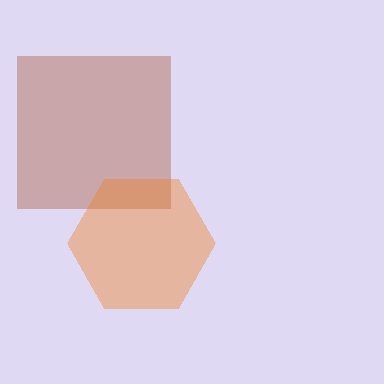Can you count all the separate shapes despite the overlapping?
Yes, there are 2 separate shapes.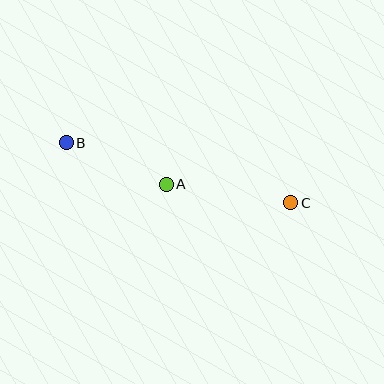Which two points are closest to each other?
Points A and B are closest to each other.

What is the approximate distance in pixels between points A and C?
The distance between A and C is approximately 126 pixels.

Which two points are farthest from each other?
Points B and C are farthest from each other.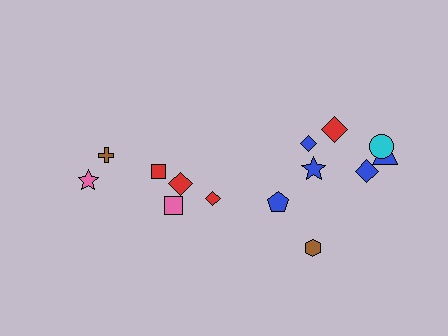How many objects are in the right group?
There are 8 objects.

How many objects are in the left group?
There are 6 objects.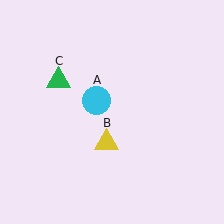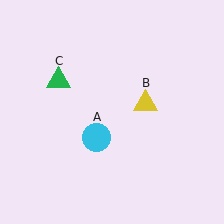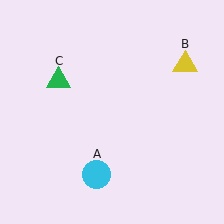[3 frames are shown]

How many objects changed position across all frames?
2 objects changed position: cyan circle (object A), yellow triangle (object B).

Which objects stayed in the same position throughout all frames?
Green triangle (object C) remained stationary.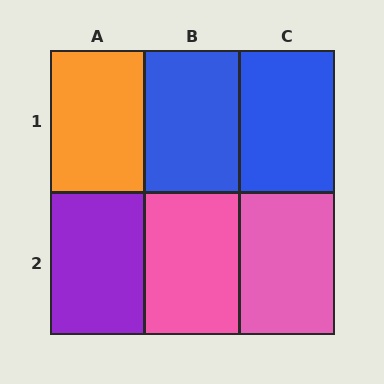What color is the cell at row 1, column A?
Orange.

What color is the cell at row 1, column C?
Blue.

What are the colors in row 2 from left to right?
Purple, pink, pink.